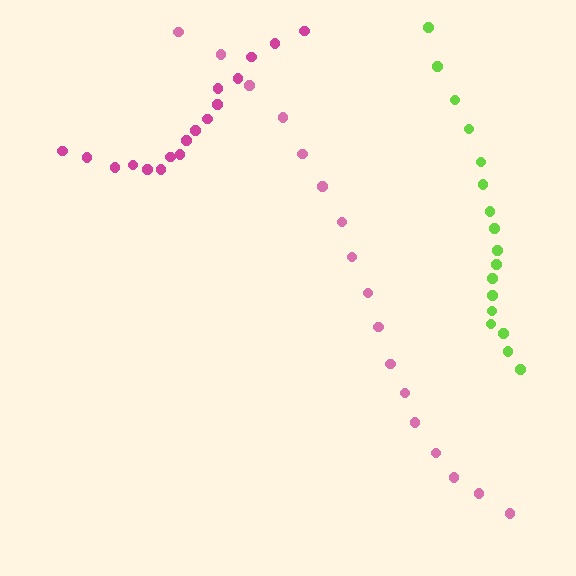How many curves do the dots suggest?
There are 3 distinct paths.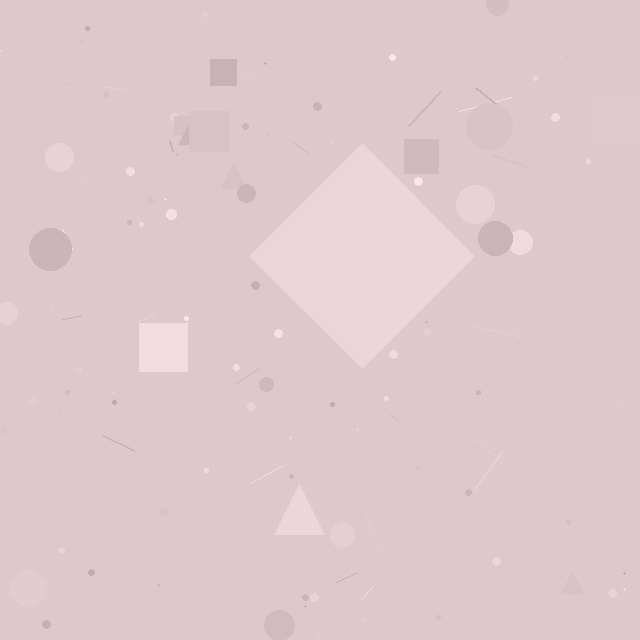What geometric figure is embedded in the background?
A diamond is embedded in the background.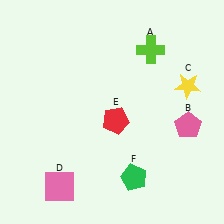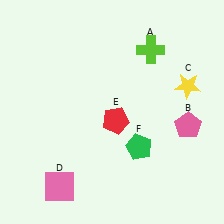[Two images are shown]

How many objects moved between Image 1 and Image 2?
1 object moved between the two images.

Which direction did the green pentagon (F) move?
The green pentagon (F) moved up.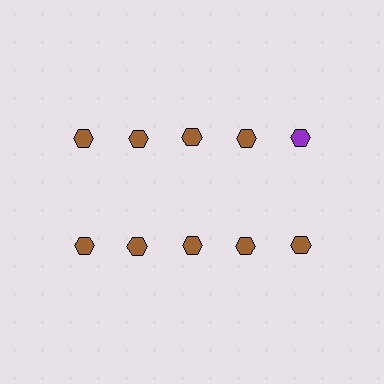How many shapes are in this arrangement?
There are 10 shapes arranged in a grid pattern.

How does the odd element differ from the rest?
It has a different color: purple instead of brown.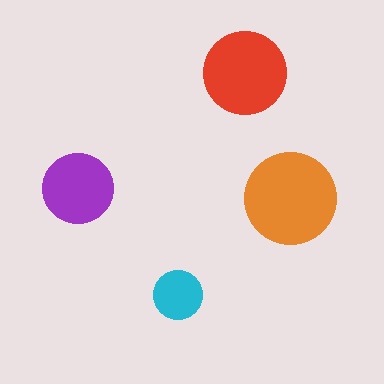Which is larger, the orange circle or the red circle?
The orange one.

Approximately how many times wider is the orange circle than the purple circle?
About 1.5 times wider.